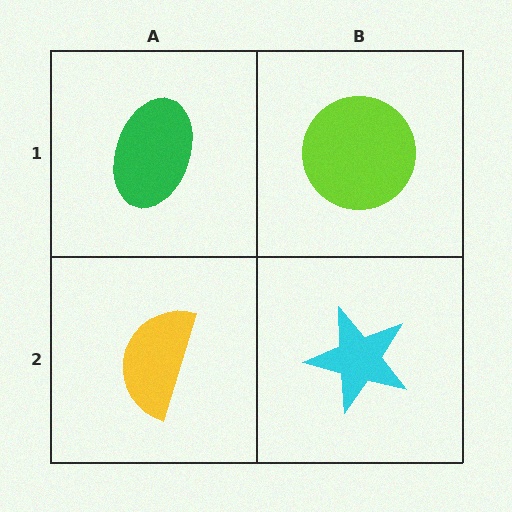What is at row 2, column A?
A yellow semicircle.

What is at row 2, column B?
A cyan star.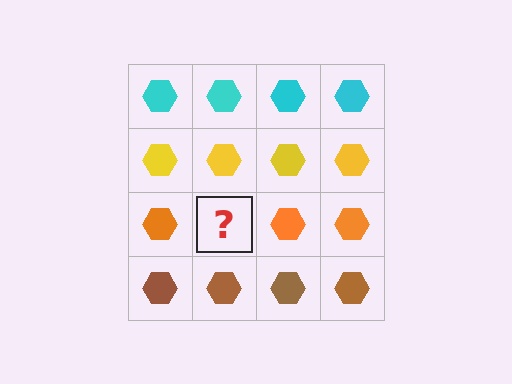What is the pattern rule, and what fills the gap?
The rule is that each row has a consistent color. The gap should be filled with an orange hexagon.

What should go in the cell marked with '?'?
The missing cell should contain an orange hexagon.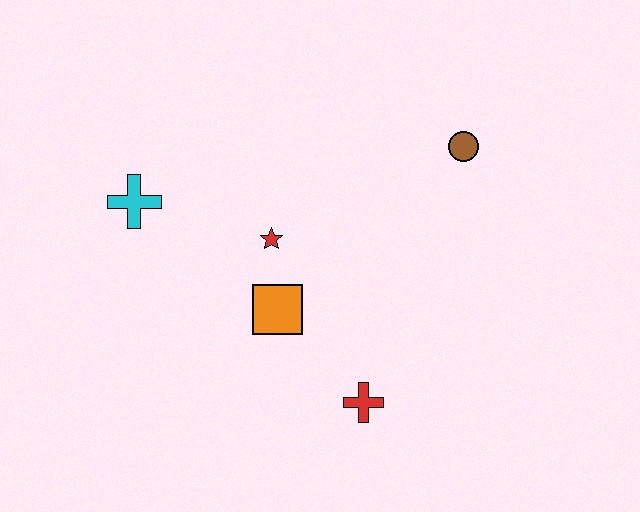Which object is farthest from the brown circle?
The cyan cross is farthest from the brown circle.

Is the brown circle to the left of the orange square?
No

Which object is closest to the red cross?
The orange square is closest to the red cross.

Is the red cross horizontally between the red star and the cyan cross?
No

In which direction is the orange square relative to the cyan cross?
The orange square is to the right of the cyan cross.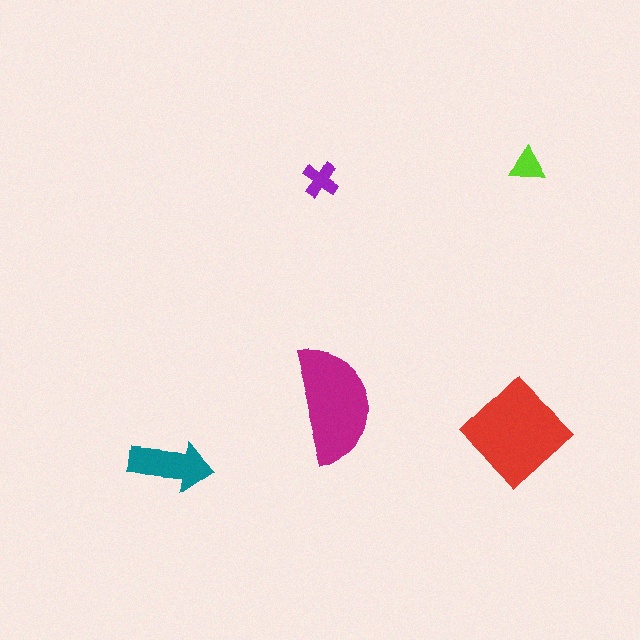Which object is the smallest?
The lime triangle.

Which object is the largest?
The red diamond.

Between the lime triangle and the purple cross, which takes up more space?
The purple cross.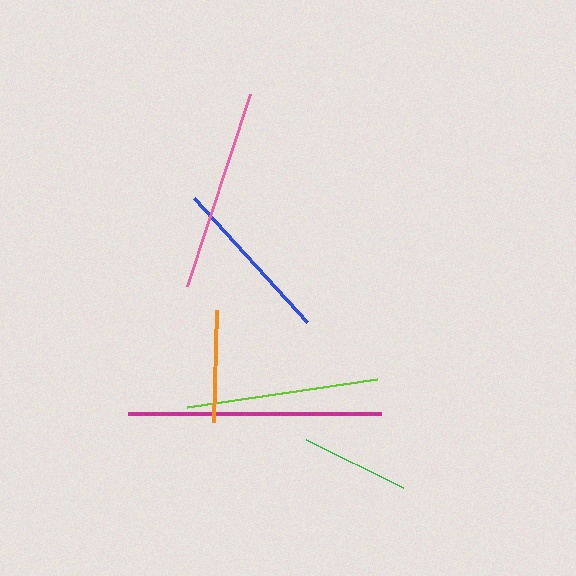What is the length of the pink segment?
The pink segment is approximately 202 pixels long.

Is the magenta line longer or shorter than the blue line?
The magenta line is longer than the blue line.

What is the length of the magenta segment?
The magenta segment is approximately 253 pixels long.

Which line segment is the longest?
The magenta line is the longest at approximately 253 pixels.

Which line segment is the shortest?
The green line is the shortest at approximately 108 pixels.